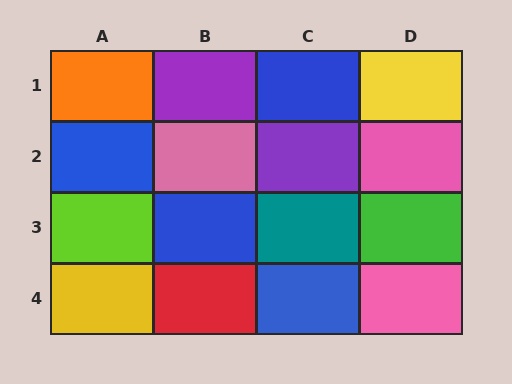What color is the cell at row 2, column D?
Pink.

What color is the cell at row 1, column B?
Purple.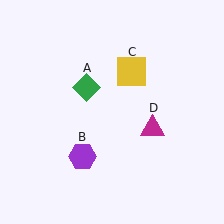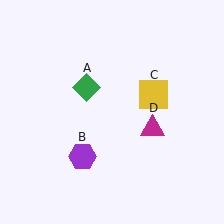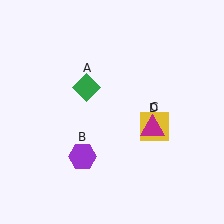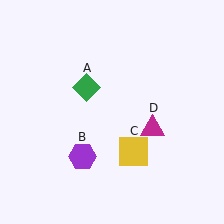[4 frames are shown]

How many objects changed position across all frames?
1 object changed position: yellow square (object C).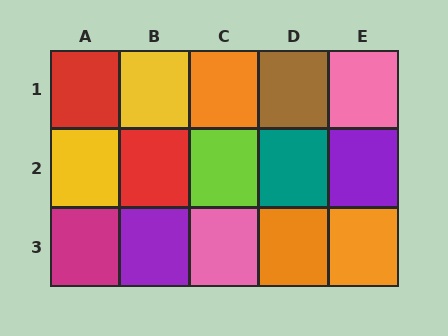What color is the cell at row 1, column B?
Yellow.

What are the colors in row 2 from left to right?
Yellow, red, lime, teal, purple.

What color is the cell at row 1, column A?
Red.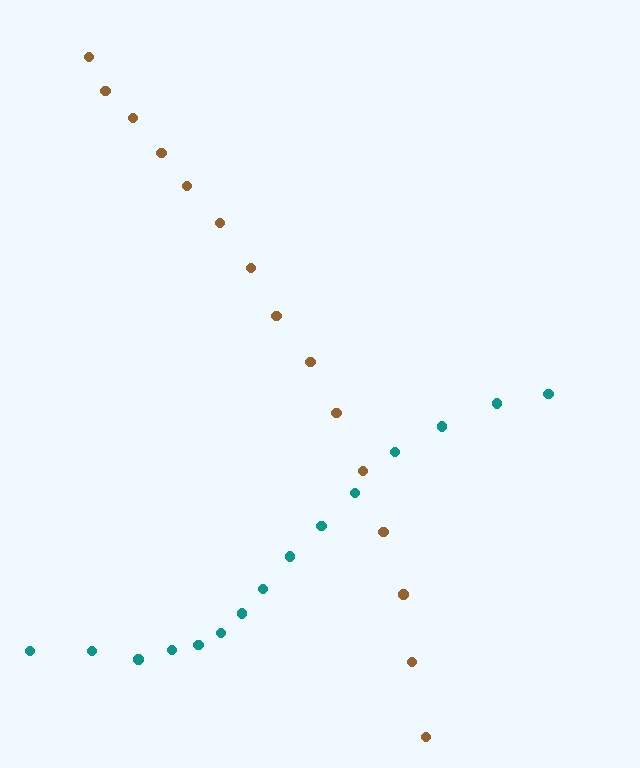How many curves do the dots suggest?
There are 2 distinct paths.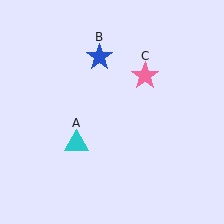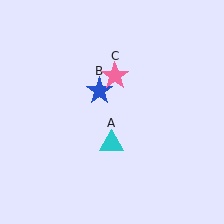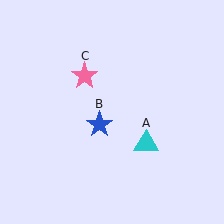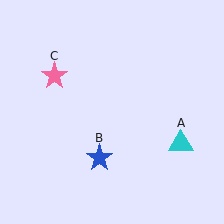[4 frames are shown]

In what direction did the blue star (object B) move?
The blue star (object B) moved down.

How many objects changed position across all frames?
3 objects changed position: cyan triangle (object A), blue star (object B), pink star (object C).